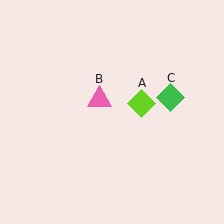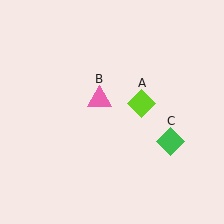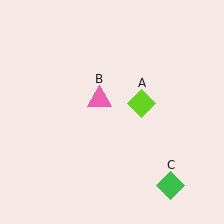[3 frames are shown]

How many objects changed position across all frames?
1 object changed position: green diamond (object C).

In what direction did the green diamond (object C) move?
The green diamond (object C) moved down.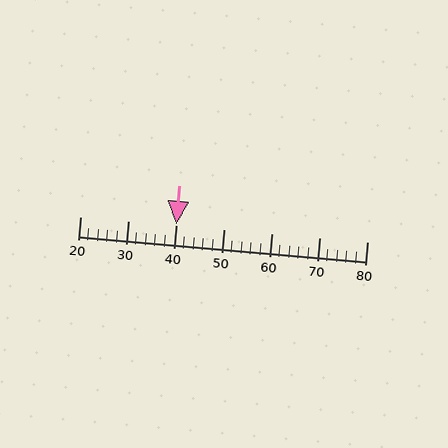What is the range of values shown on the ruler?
The ruler shows values from 20 to 80.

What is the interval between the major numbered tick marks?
The major tick marks are spaced 10 units apart.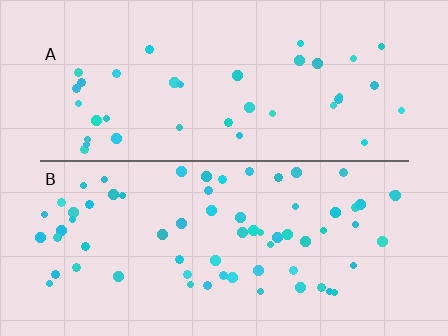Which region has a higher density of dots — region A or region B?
B (the bottom).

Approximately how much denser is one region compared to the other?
Approximately 1.7× — region B over region A.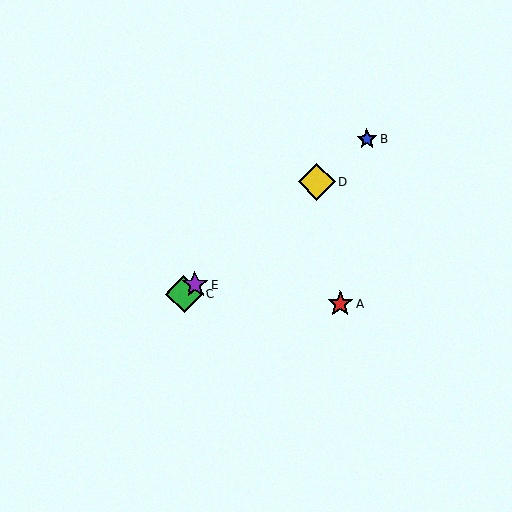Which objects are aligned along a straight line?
Objects B, C, D, E are aligned along a straight line.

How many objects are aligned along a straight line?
4 objects (B, C, D, E) are aligned along a straight line.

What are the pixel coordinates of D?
Object D is at (317, 182).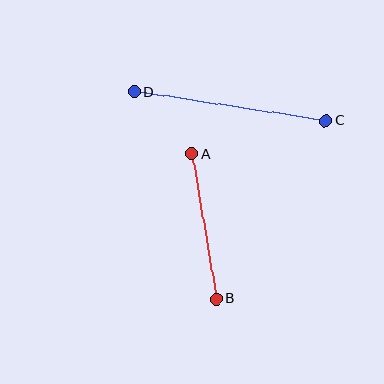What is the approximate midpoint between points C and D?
The midpoint is at approximately (230, 106) pixels.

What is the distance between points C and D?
The distance is approximately 193 pixels.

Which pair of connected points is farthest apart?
Points C and D are farthest apart.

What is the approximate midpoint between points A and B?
The midpoint is at approximately (204, 226) pixels.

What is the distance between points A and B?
The distance is approximately 147 pixels.